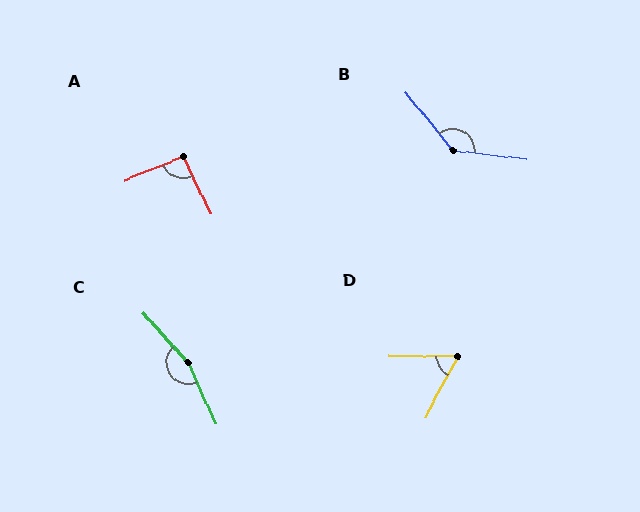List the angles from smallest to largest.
D (63°), A (93°), B (136°), C (162°).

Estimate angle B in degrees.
Approximately 136 degrees.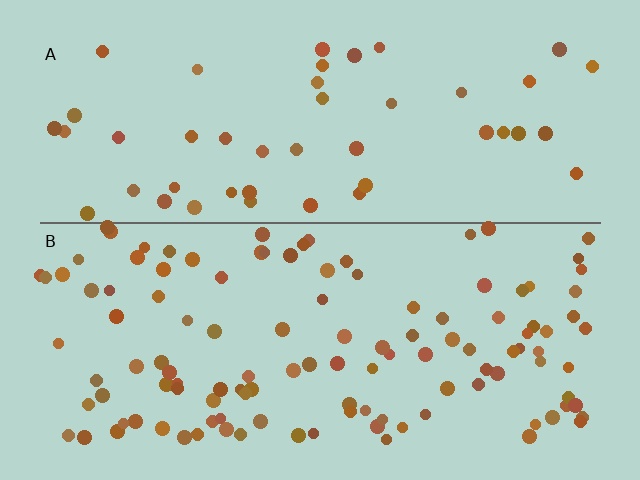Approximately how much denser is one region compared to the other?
Approximately 2.5× — region B over region A.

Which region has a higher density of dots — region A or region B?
B (the bottom).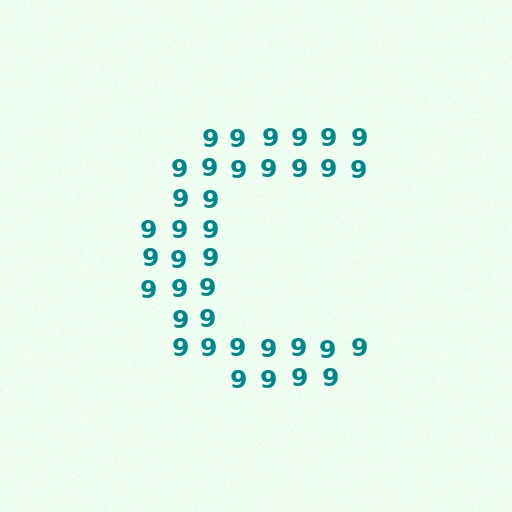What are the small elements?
The small elements are digit 9's.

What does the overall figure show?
The overall figure shows the letter C.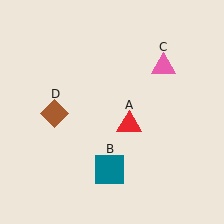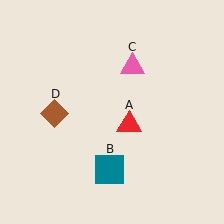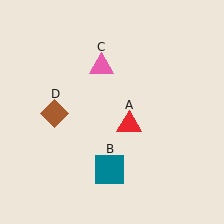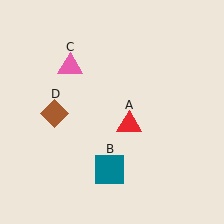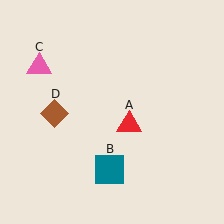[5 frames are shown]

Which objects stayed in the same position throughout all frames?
Red triangle (object A) and teal square (object B) and brown diamond (object D) remained stationary.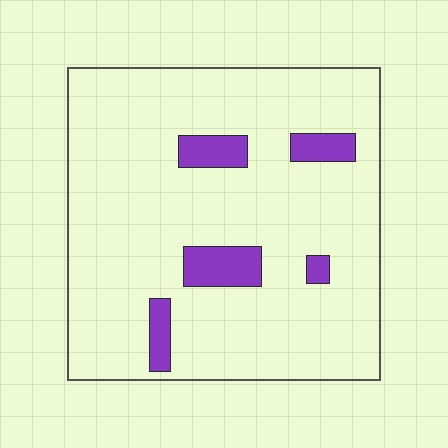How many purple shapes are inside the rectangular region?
5.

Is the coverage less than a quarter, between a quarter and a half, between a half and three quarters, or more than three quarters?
Less than a quarter.